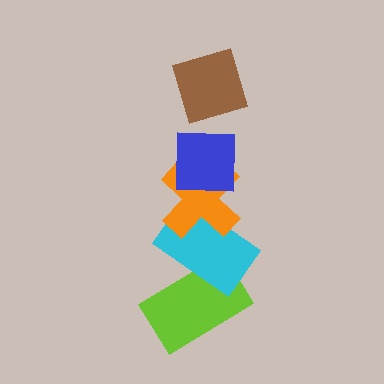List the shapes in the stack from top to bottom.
From top to bottom: the brown diamond, the blue square, the orange cross, the cyan rectangle, the lime rectangle.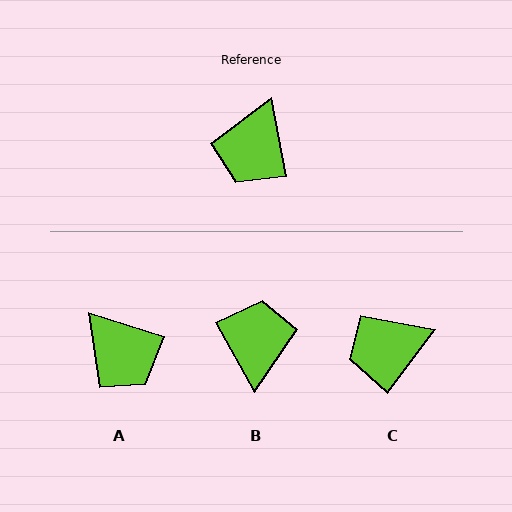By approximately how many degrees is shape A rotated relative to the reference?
Approximately 62 degrees counter-clockwise.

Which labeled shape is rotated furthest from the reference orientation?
B, about 162 degrees away.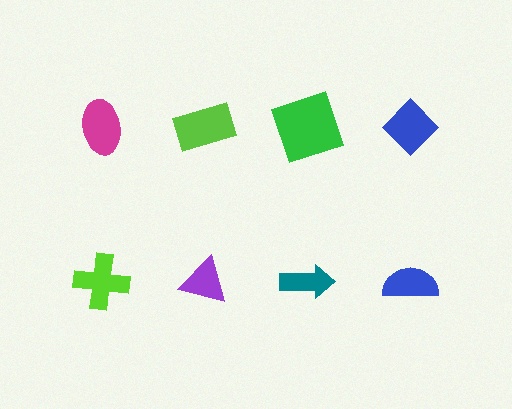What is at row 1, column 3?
A green square.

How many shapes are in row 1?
4 shapes.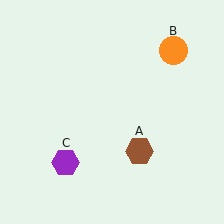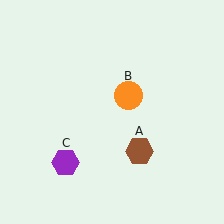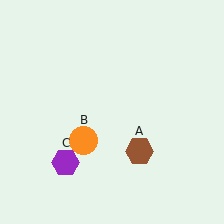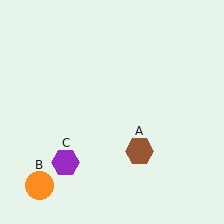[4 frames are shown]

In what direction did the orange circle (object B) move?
The orange circle (object B) moved down and to the left.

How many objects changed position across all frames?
1 object changed position: orange circle (object B).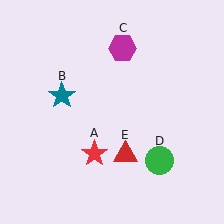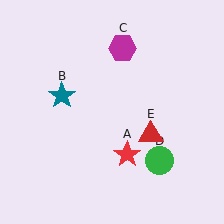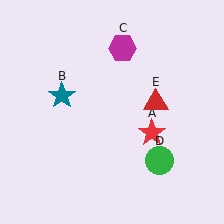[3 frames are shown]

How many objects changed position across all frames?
2 objects changed position: red star (object A), red triangle (object E).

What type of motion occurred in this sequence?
The red star (object A), red triangle (object E) rotated counterclockwise around the center of the scene.